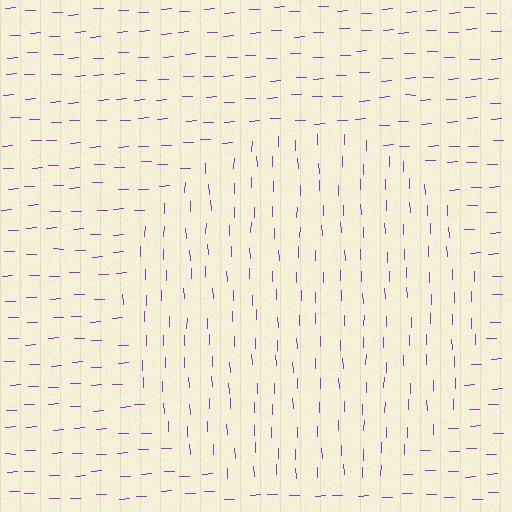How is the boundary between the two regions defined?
The boundary is defined purely by a change in line orientation (approximately 89 degrees difference). All lines are the same color and thickness.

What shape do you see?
I see a circle.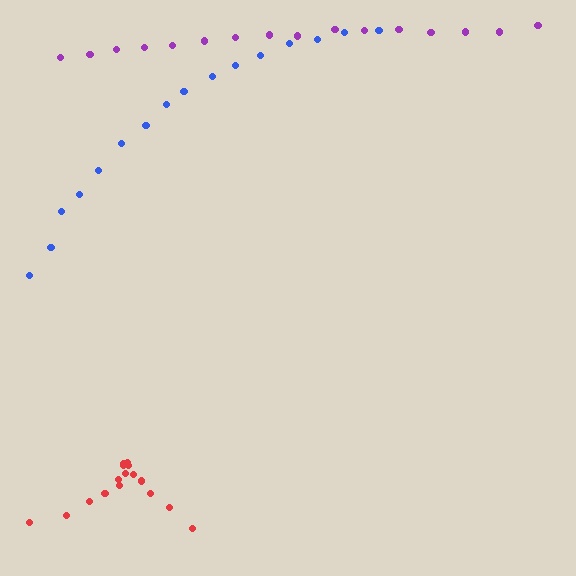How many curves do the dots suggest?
There are 3 distinct paths.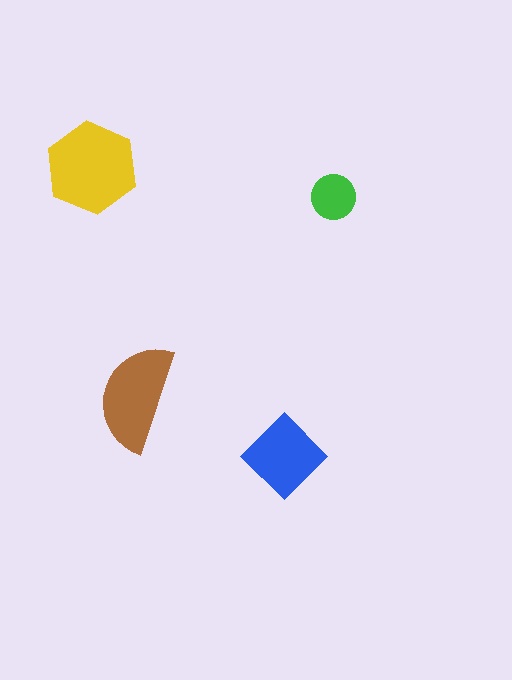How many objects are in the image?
There are 4 objects in the image.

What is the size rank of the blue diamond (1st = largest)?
3rd.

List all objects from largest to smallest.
The yellow hexagon, the brown semicircle, the blue diamond, the green circle.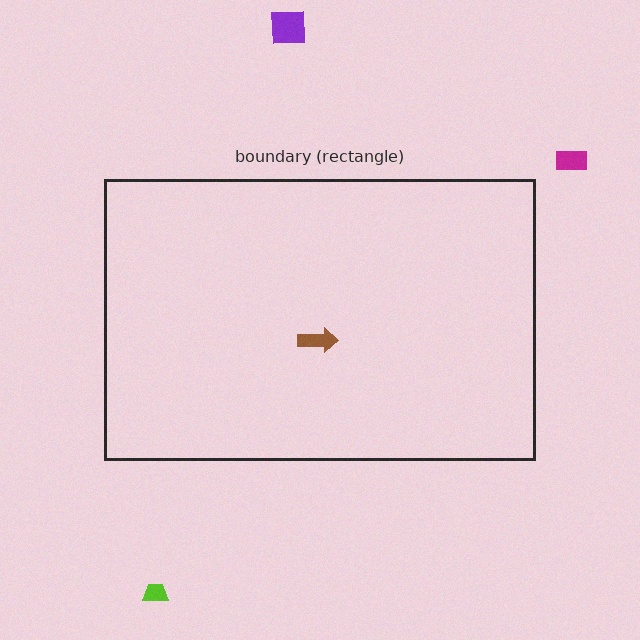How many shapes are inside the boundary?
1 inside, 3 outside.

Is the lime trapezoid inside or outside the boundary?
Outside.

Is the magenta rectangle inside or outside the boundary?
Outside.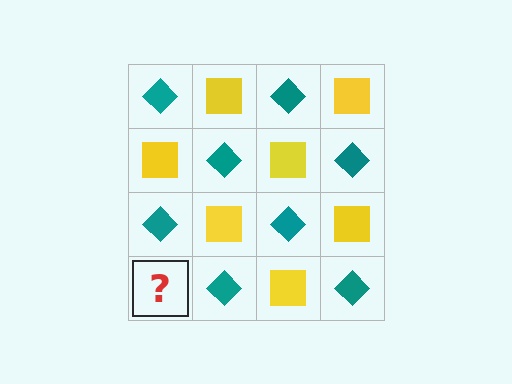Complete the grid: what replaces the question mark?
The question mark should be replaced with a yellow square.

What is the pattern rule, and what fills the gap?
The rule is that it alternates teal diamond and yellow square in a checkerboard pattern. The gap should be filled with a yellow square.